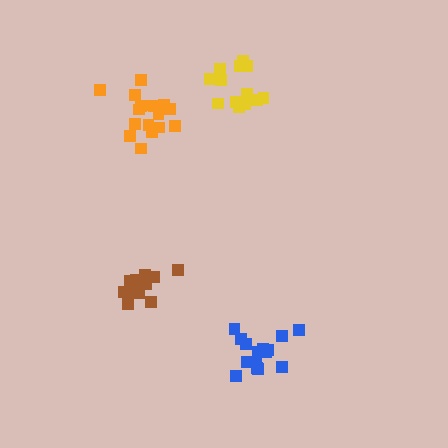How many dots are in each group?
Group 1: 16 dots, Group 2: 15 dots, Group 3: 18 dots, Group 4: 13 dots (62 total).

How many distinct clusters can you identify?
There are 4 distinct clusters.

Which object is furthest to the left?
The brown cluster is leftmost.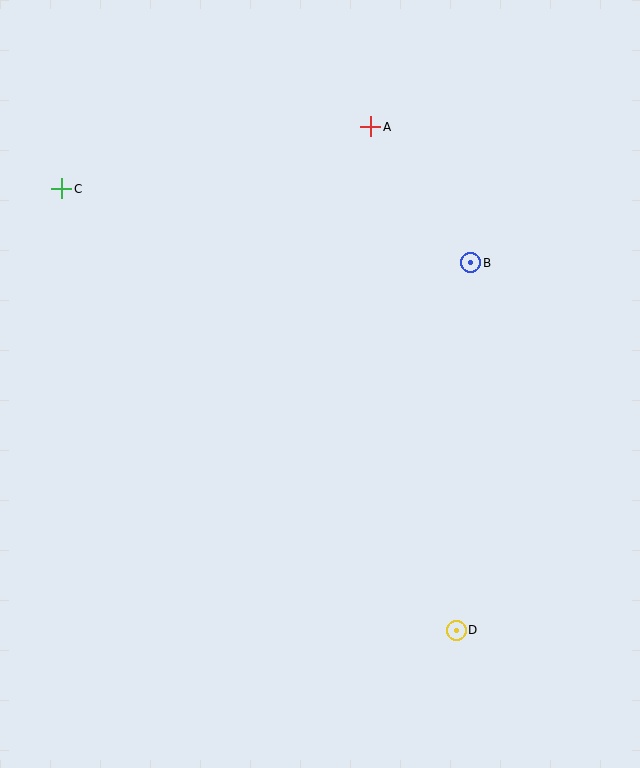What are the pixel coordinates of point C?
Point C is at (62, 189).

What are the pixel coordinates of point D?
Point D is at (456, 630).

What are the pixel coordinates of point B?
Point B is at (471, 263).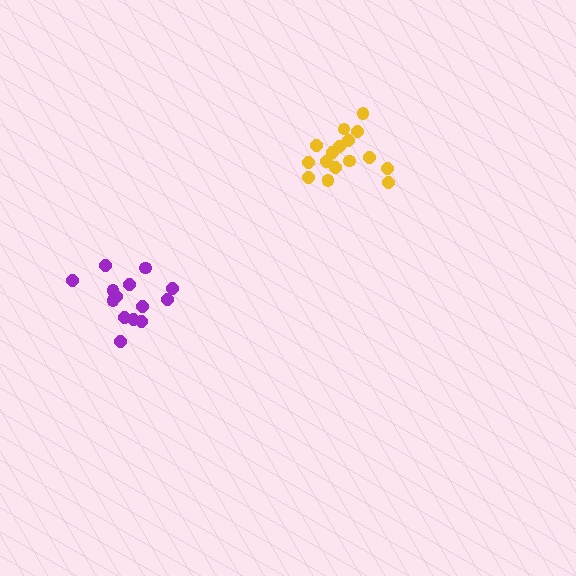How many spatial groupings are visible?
There are 2 spatial groupings.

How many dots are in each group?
Group 1: 14 dots, Group 2: 16 dots (30 total).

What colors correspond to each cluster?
The clusters are colored: purple, yellow.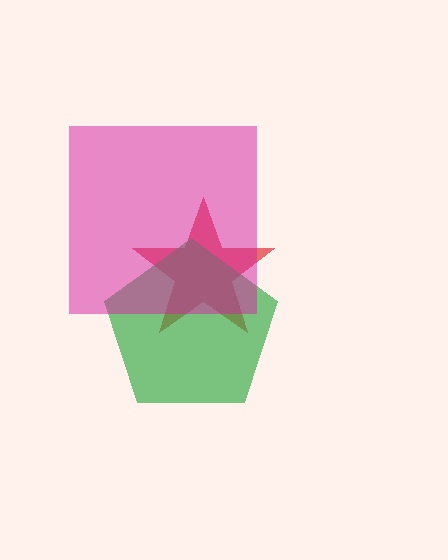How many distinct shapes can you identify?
There are 3 distinct shapes: a red star, a green pentagon, a magenta square.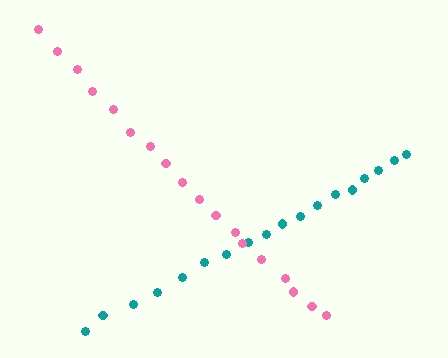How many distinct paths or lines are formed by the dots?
There are 2 distinct paths.